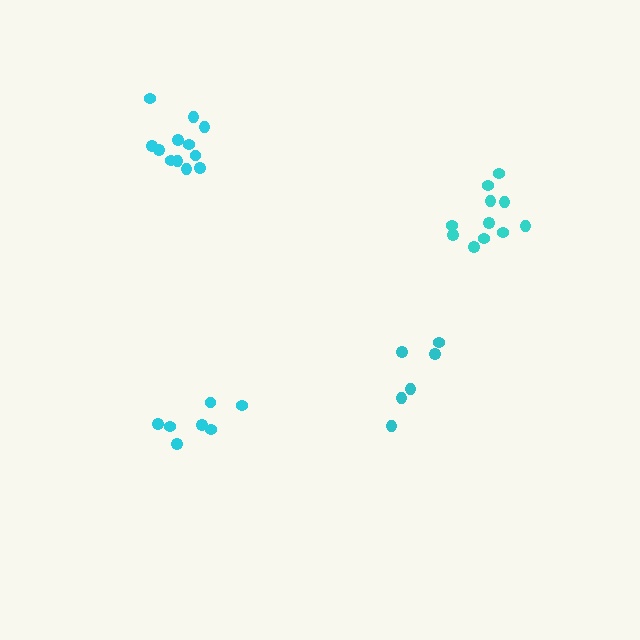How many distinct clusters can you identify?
There are 4 distinct clusters.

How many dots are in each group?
Group 1: 7 dots, Group 2: 6 dots, Group 3: 11 dots, Group 4: 12 dots (36 total).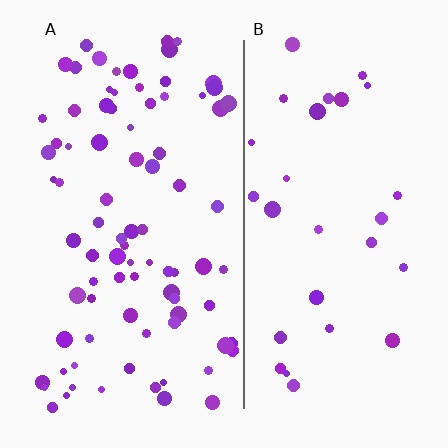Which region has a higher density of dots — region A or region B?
A (the left).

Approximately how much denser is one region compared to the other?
Approximately 2.9× — region A over region B.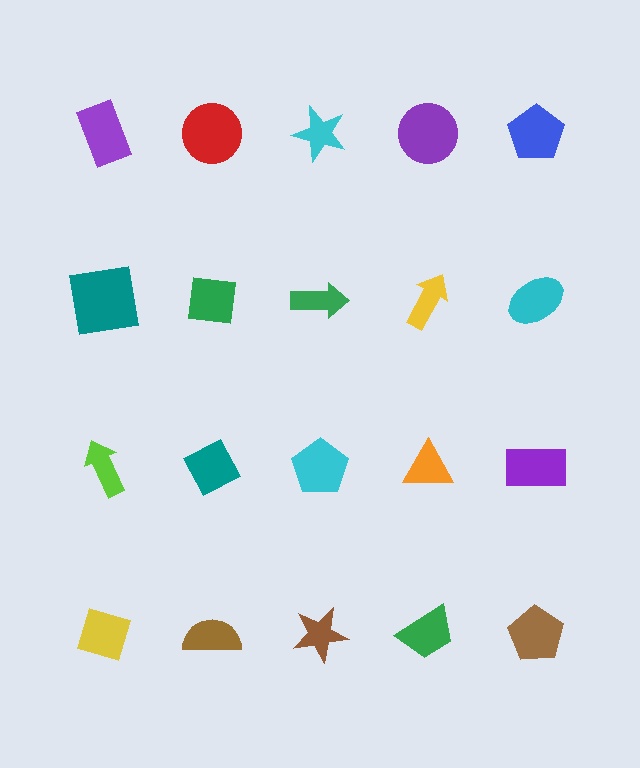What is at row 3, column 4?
An orange triangle.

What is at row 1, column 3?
A cyan star.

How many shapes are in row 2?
5 shapes.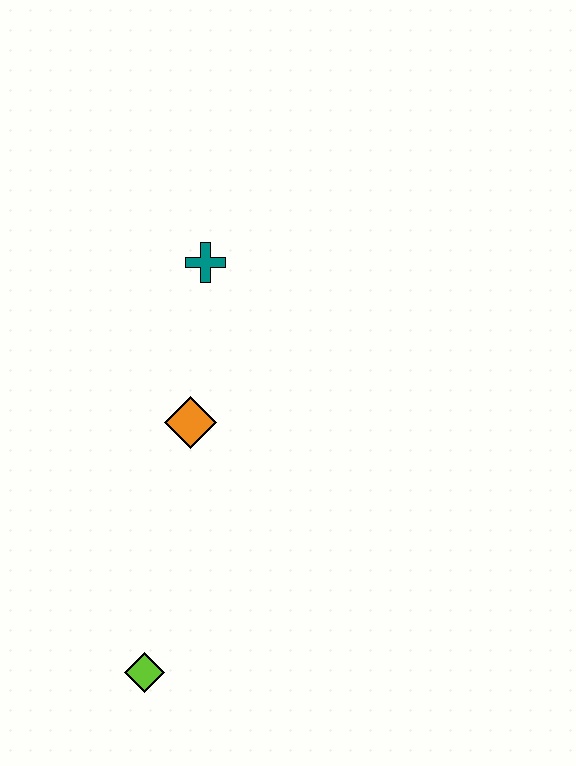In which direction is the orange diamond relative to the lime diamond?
The orange diamond is above the lime diamond.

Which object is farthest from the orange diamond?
The lime diamond is farthest from the orange diamond.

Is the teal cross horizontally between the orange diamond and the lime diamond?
No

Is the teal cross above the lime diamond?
Yes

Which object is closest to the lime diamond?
The orange diamond is closest to the lime diamond.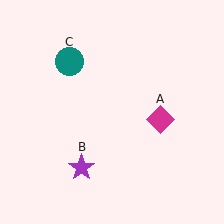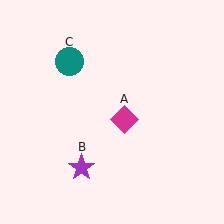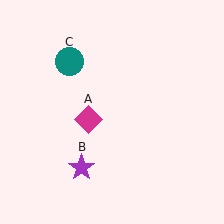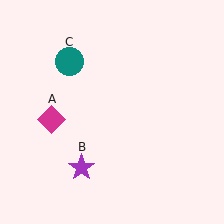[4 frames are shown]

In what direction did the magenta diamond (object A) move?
The magenta diamond (object A) moved left.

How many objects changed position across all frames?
1 object changed position: magenta diamond (object A).